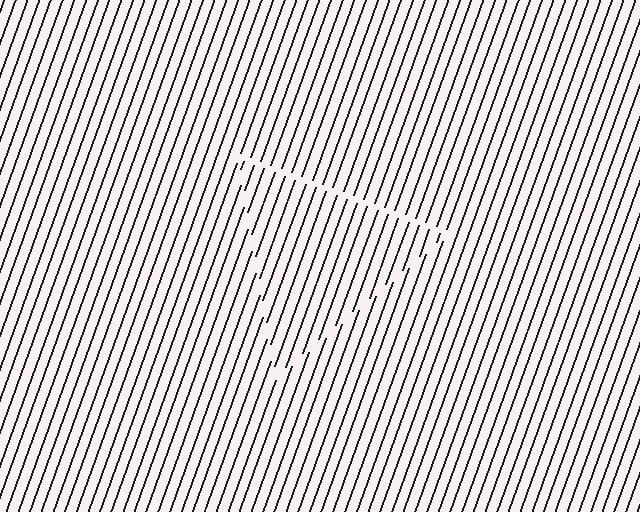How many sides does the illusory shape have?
3 sides — the line-ends trace a triangle.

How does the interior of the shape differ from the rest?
The interior of the shape contains the same grating, shifted by half a period — the contour is defined by the phase discontinuity where line-ends from the inner and outer gratings abut.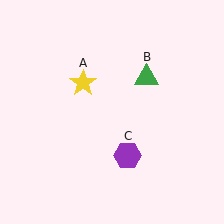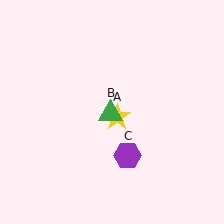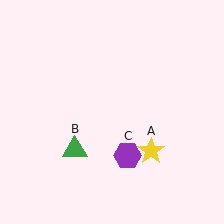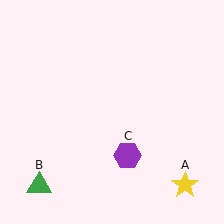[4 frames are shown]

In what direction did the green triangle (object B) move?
The green triangle (object B) moved down and to the left.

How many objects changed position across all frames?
2 objects changed position: yellow star (object A), green triangle (object B).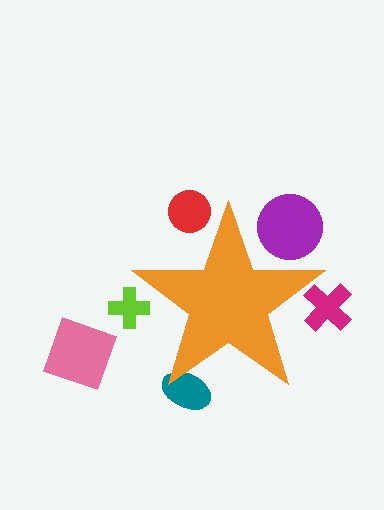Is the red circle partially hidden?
Yes, the red circle is partially hidden behind the orange star.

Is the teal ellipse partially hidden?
Yes, the teal ellipse is partially hidden behind the orange star.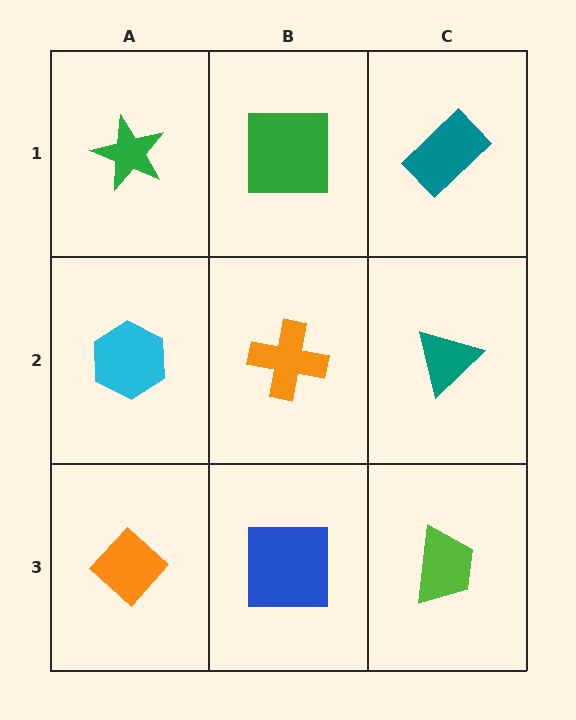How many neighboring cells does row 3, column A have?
2.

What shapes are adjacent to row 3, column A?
A cyan hexagon (row 2, column A), a blue square (row 3, column B).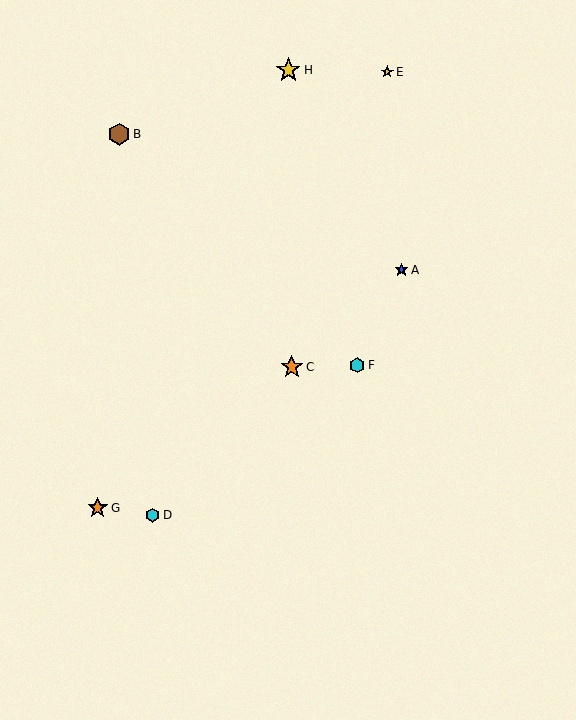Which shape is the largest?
The yellow star (labeled H) is the largest.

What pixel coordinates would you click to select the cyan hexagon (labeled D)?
Click at (153, 515) to select the cyan hexagon D.